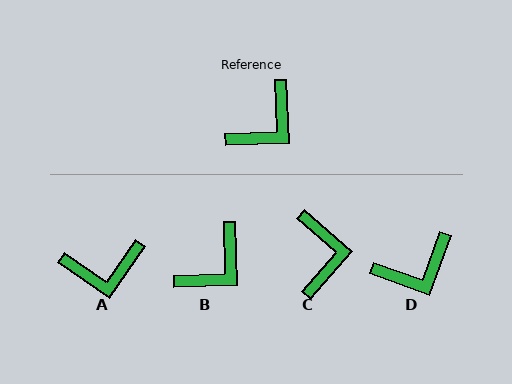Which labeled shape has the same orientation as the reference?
B.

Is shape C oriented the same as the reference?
No, it is off by about 47 degrees.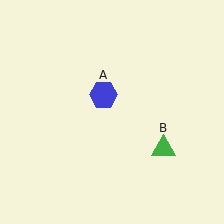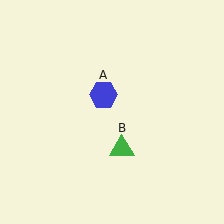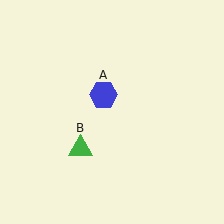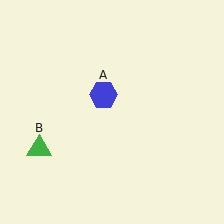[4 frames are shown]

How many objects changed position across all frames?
1 object changed position: green triangle (object B).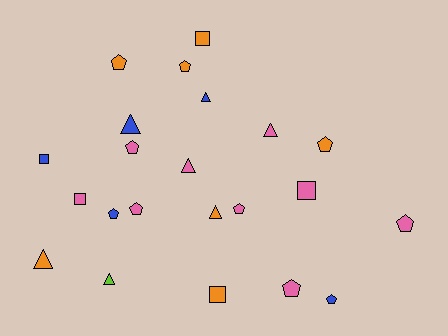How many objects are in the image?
There are 22 objects.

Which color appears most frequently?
Pink, with 9 objects.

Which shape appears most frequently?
Pentagon, with 10 objects.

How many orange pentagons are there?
There are 3 orange pentagons.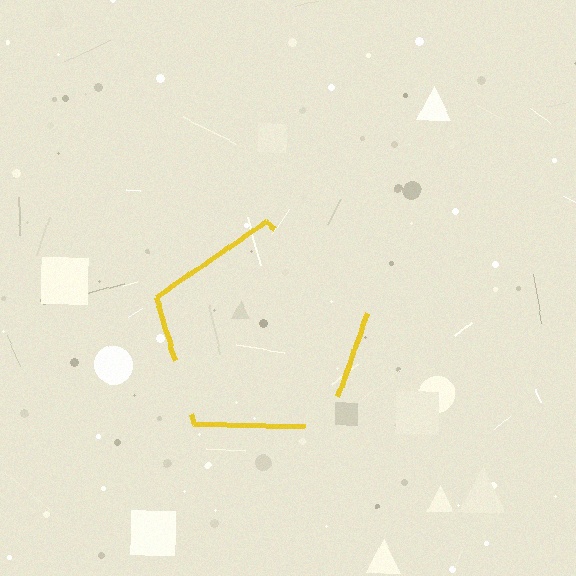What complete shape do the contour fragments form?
The contour fragments form a pentagon.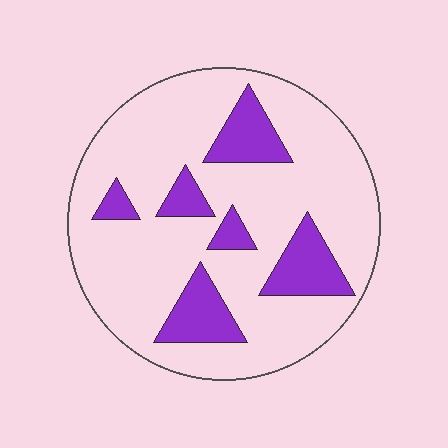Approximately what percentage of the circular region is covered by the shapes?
Approximately 20%.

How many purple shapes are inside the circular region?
6.